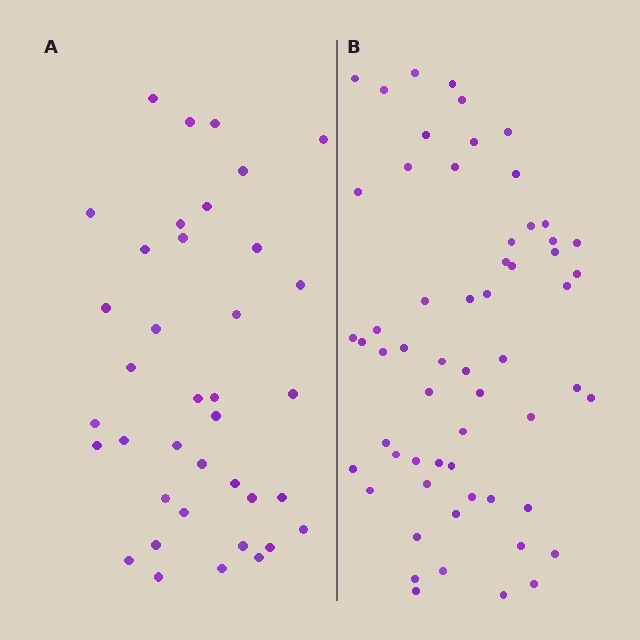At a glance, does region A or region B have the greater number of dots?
Region B (the right region) has more dots.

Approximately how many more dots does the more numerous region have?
Region B has approximately 20 more dots than region A.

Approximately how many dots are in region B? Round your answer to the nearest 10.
About 60 dots. (The exact count is 59, which rounds to 60.)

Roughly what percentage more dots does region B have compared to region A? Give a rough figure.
About 55% more.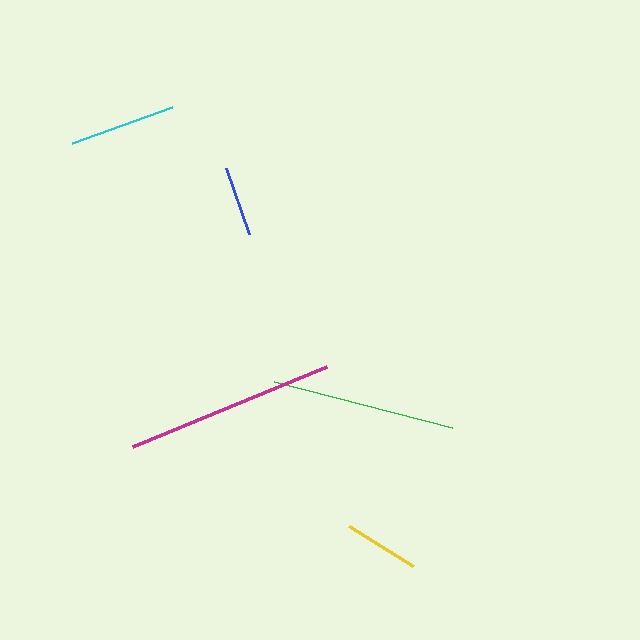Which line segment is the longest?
The magenta line is the longest at approximately 209 pixels.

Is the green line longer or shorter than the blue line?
The green line is longer than the blue line.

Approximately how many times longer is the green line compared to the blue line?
The green line is approximately 2.6 times the length of the blue line.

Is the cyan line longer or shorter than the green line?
The green line is longer than the cyan line.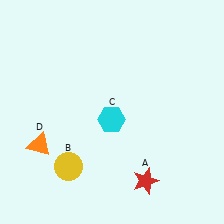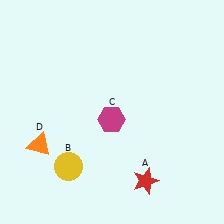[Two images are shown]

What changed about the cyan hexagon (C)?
In Image 1, C is cyan. In Image 2, it changed to magenta.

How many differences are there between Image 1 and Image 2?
There is 1 difference between the two images.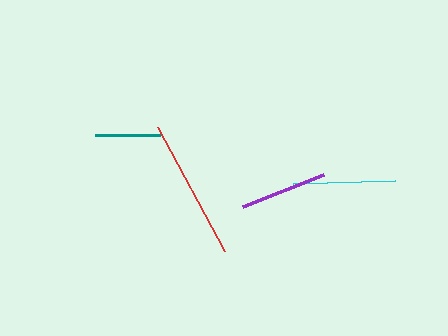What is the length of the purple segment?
The purple segment is approximately 88 pixels long.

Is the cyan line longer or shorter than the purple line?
The cyan line is longer than the purple line.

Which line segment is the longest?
The red line is the longest at approximately 141 pixels.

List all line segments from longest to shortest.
From longest to shortest: red, cyan, purple, teal.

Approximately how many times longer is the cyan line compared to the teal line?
The cyan line is approximately 1.6 times the length of the teal line.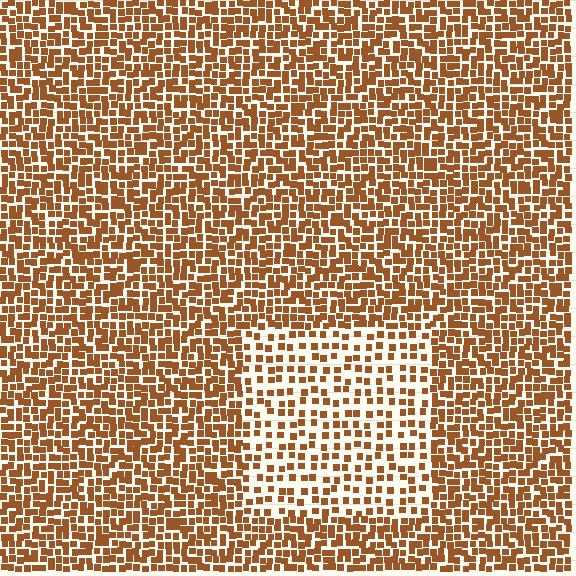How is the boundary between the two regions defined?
The boundary is defined by a change in element density (approximately 2.0x ratio). All elements are the same color, size, and shape.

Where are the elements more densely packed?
The elements are more densely packed outside the rectangle boundary.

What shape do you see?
I see a rectangle.